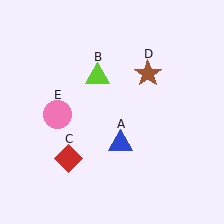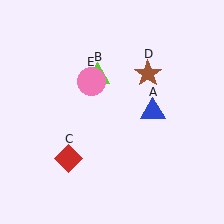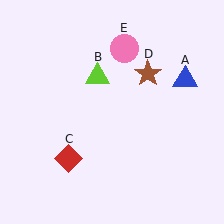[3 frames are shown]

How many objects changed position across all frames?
2 objects changed position: blue triangle (object A), pink circle (object E).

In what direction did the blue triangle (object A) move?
The blue triangle (object A) moved up and to the right.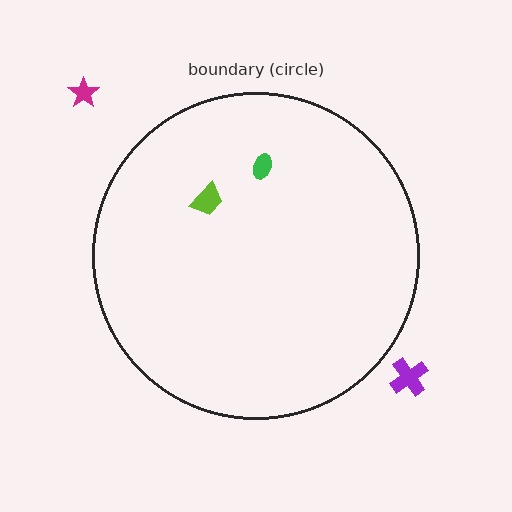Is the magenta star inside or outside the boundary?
Outside.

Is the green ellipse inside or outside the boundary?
Inside.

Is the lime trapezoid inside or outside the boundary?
Inside.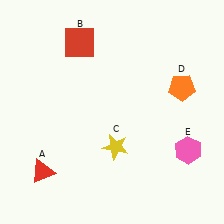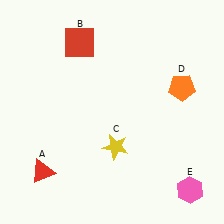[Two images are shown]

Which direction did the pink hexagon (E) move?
The pink hexagon (E) moved down.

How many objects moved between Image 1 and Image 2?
1 object moved between the two images.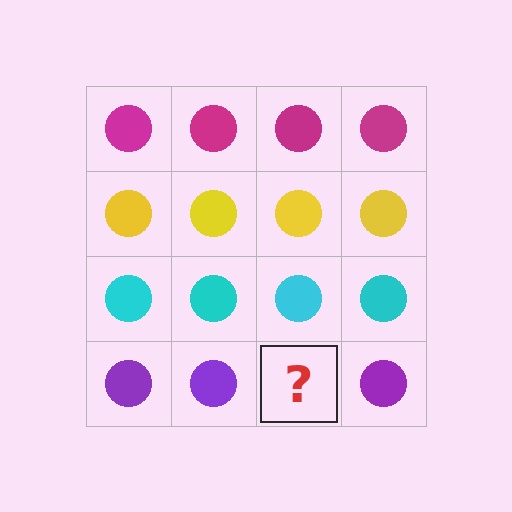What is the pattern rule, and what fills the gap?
The rule is that each row has a consistent color. The gap should be filled with a purple circle.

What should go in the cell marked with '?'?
The missing cell should contain a purple circle.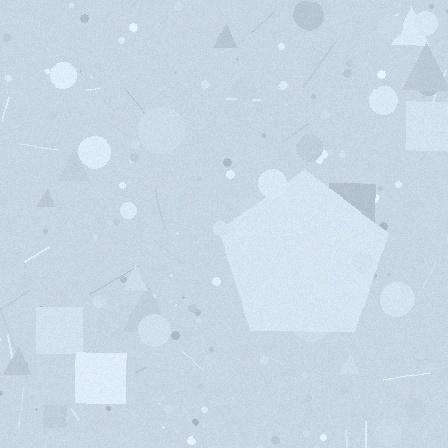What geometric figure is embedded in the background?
A pentagon is embedded in the background.